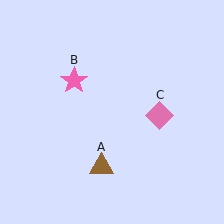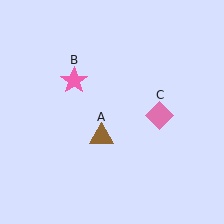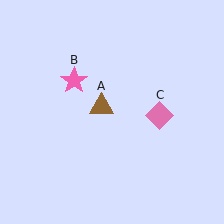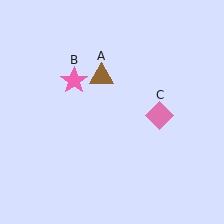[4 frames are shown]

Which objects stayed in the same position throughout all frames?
Pink star (object B) and pink diamond (object C) remained stationary.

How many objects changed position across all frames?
1 object changed position: brown triangle (object A).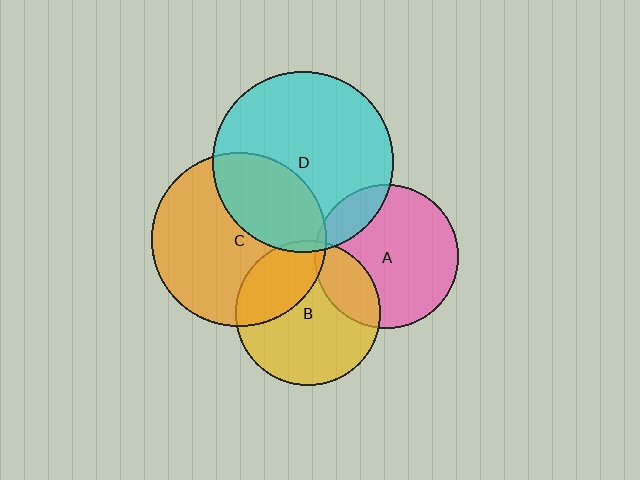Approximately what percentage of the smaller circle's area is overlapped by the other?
Approximately 15%.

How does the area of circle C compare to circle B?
Approximately 1.5 times.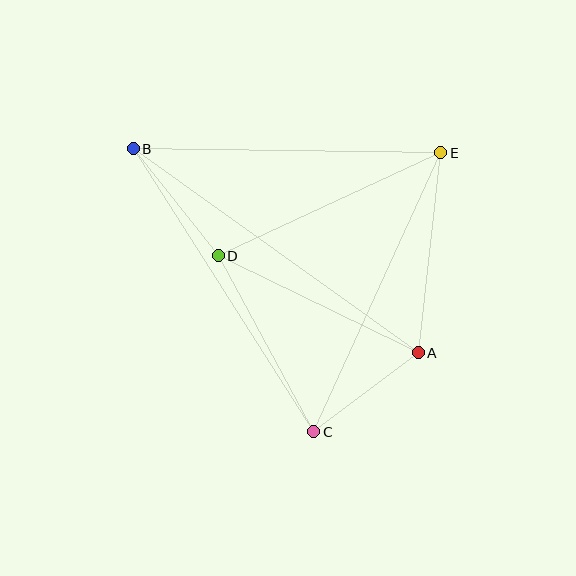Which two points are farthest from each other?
Points A and B are farthest from each other.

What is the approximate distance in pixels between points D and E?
The distance between D and E is approximately 245 pixels.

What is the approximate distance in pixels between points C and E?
The distance between C and E is approximately 307 pixels.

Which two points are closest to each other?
Points A and C are closest to each other.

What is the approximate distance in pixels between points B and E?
The distance between B and E is approximately 308 pixels.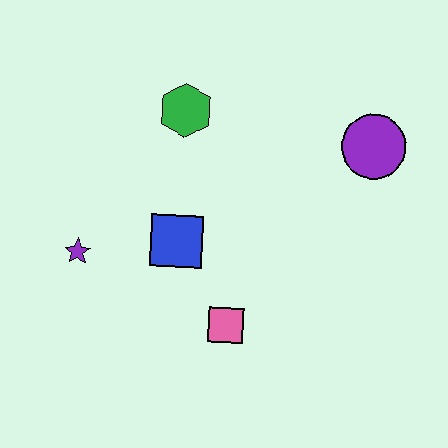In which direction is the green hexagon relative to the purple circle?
The green hexagon is to the left of the purple circle.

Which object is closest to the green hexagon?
The blue square is closest to the green hexagon.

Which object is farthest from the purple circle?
The purple star is farthest from the purple circle.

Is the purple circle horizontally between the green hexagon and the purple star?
No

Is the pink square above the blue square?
No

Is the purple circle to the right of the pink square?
Yes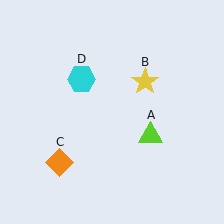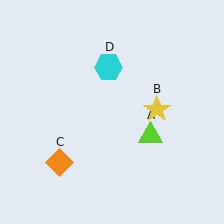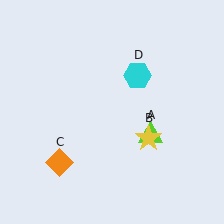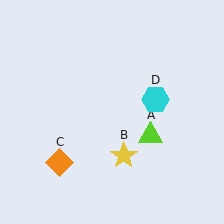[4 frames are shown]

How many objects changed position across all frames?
2 objects changed position: yellow star (object B), cyan hexagon (object D).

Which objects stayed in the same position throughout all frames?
Lime triangle (object A) and orange diamond (object C) remained stationary.